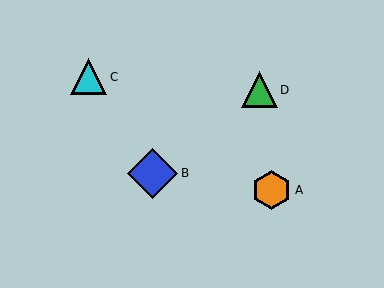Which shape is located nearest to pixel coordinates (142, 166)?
The blue diamond (labeled B) at (152, 173) is nearest to that location.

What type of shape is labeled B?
Shape B is a blue diamond.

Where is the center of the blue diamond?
The center of the blue diamond is at (152, 173).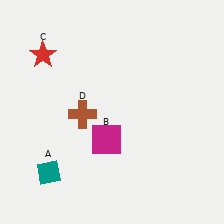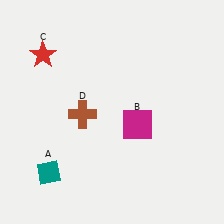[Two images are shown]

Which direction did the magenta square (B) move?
The magenta square (B) moved right.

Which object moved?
The magenta square (B) moved right.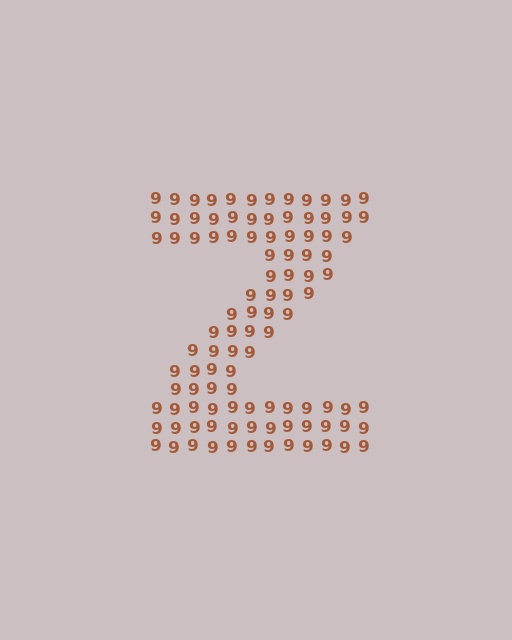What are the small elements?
The small elements are digit 9's.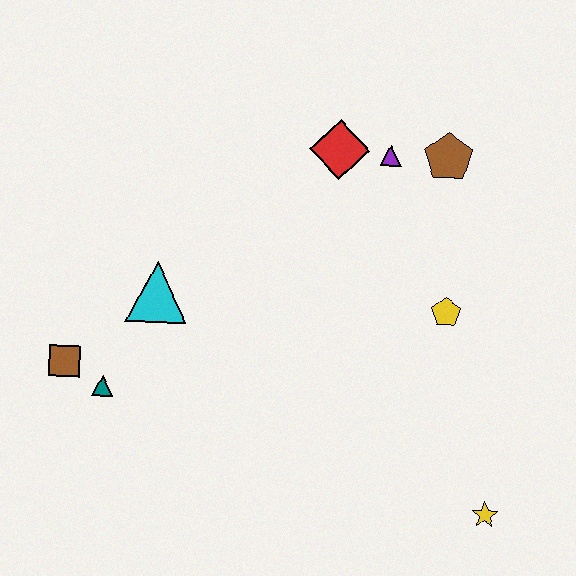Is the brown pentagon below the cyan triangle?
No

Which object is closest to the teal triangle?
The brown square is closest to the teal triangle.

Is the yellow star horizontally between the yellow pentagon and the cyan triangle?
No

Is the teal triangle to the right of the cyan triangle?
No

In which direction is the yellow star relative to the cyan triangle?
The yellow star is to the right of the cyan triangle.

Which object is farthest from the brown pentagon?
The brown square is farthest from the brown pentagon.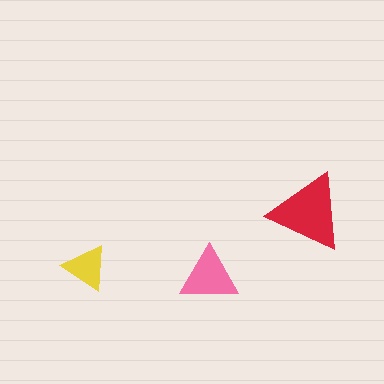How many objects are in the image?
There are 3 objects in the image.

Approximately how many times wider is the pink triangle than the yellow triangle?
About 1.5 times wider.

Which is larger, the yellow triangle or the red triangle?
The red one.